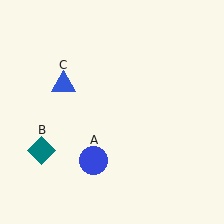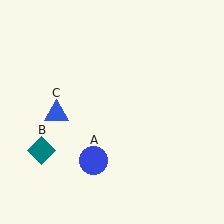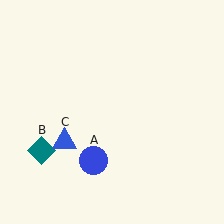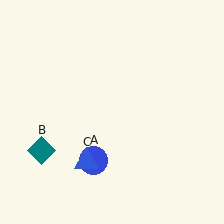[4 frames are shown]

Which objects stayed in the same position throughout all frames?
Blue circle (object A) and teal diamond (object B) remained stationary.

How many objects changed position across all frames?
1 object changed position: blue triangle (object C).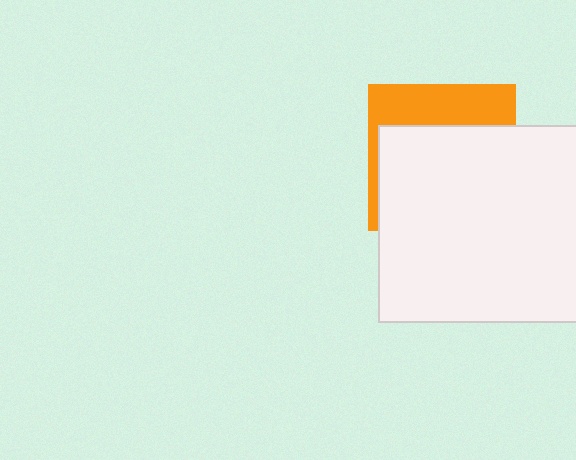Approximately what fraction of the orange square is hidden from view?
Roughly 67% of the orange square is hidden behind the white rectangle.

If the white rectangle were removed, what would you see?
You would see the complete orange square.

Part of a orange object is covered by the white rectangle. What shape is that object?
It is a square.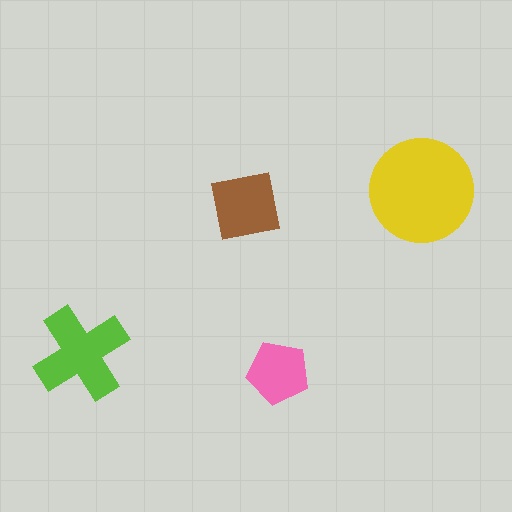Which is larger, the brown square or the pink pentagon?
The brown square.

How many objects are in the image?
There are 4 objects in the image.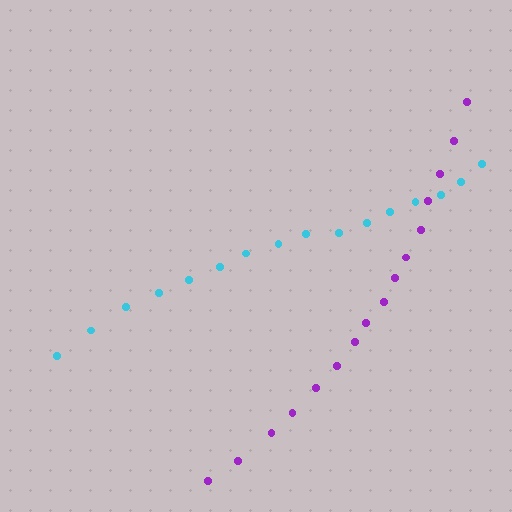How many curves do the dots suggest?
There are 2 distinct paths.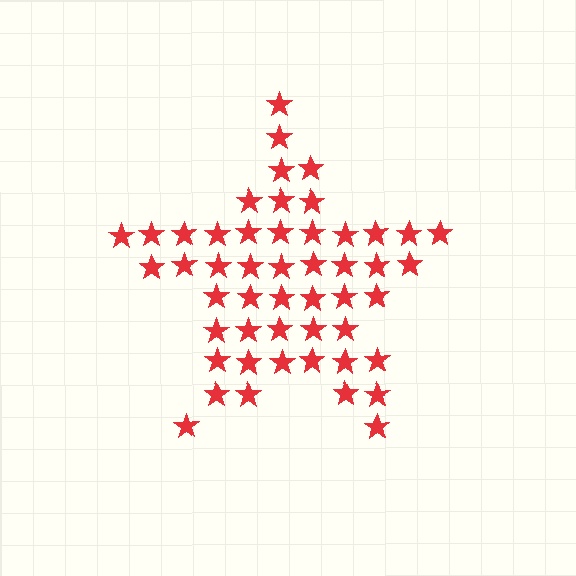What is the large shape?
The large shape is a star.